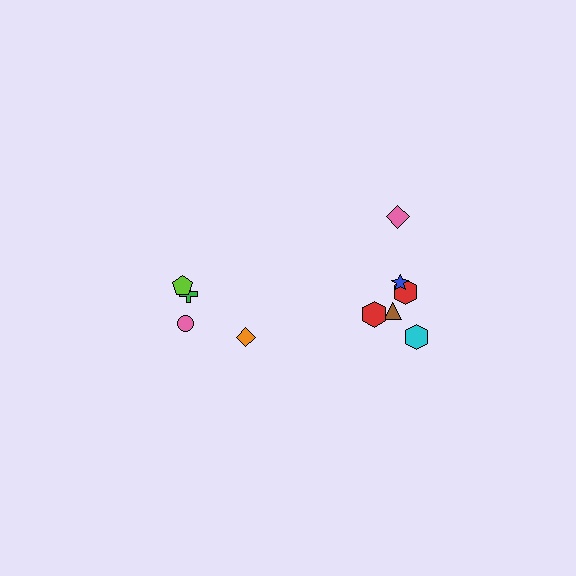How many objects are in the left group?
There are 4 objects.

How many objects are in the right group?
There are 6 objects.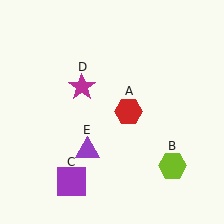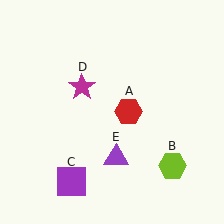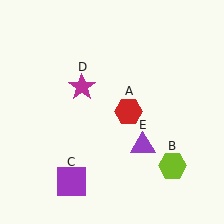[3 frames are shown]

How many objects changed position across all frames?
1 object changed position: purple triangle (object E).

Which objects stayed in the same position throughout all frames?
Red hexagon (object A) and lime hexagon (object B) and purple square (object C) and magenta star (object D) remained stationary.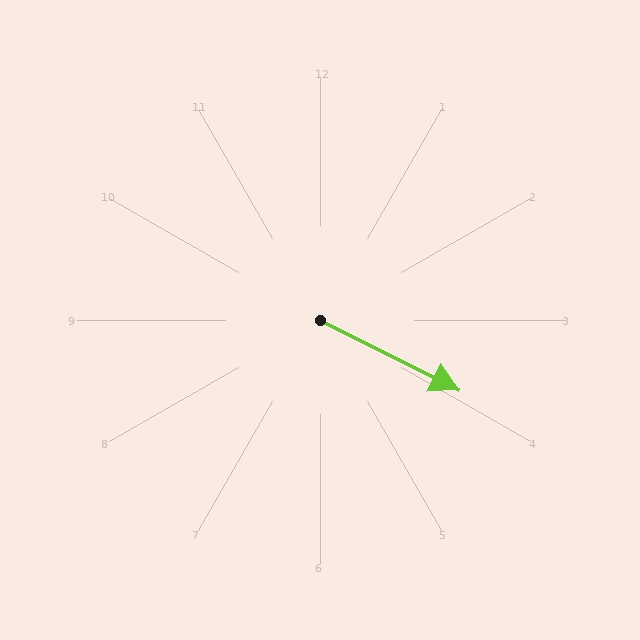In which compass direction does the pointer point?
Southeast.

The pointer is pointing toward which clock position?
Roughly 4 o'clock.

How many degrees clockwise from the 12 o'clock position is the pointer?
Approximately 117 degrees.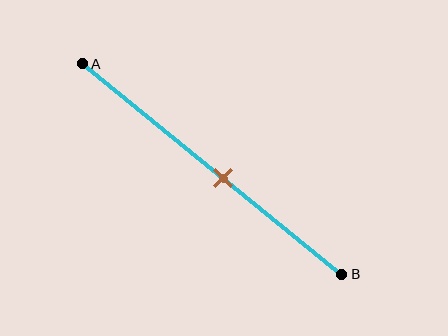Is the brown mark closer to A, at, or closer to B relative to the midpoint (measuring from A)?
The brown mark is closer to point B than the midpoint of segment AB.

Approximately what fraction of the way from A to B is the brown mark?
The brown mark is approximately 55% of the way from A to B.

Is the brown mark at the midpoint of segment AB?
No, the mark is at about 55% from A, not at the 50% midpoint.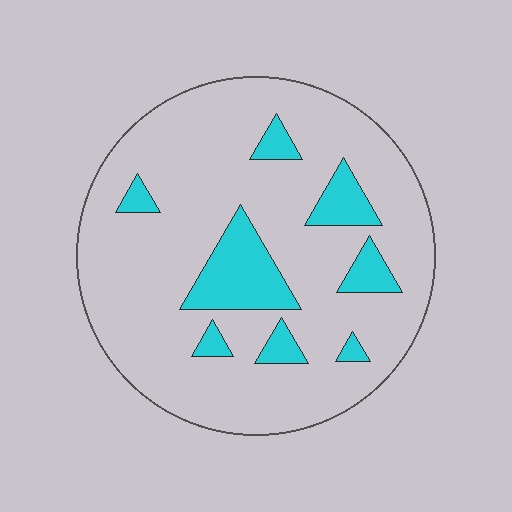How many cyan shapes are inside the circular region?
8.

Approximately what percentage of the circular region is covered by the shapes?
Approximately 15%.